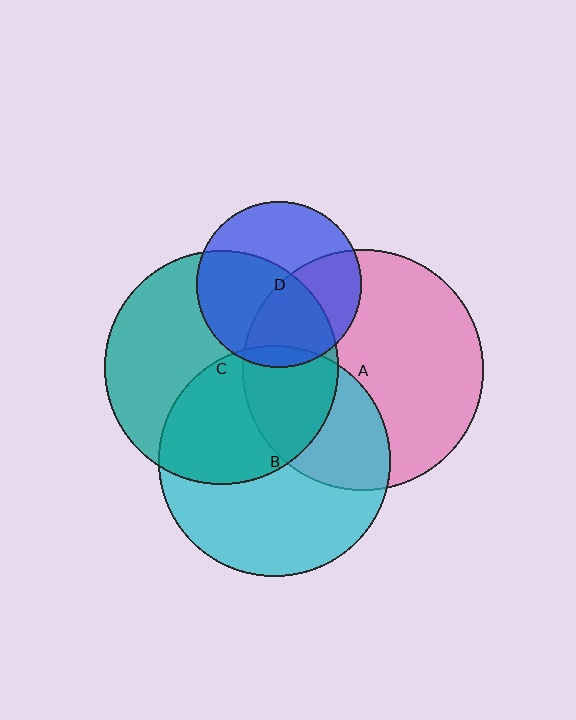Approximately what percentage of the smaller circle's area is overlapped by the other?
Approximately 30%.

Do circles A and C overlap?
Yes.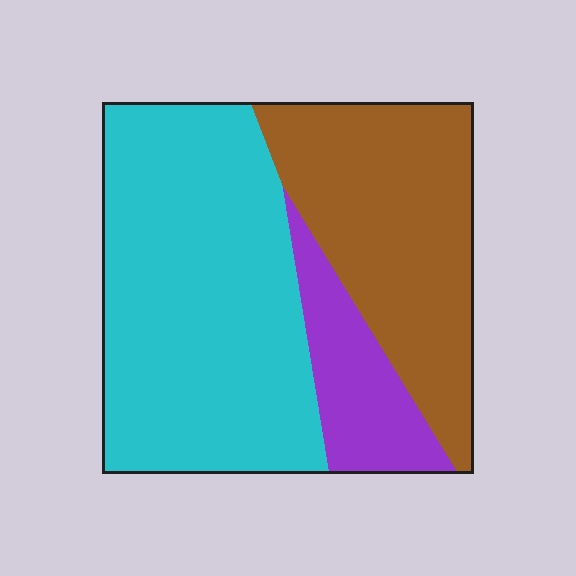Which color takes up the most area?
Cyan, at roughly 50%.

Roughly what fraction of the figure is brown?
Brown covers roughly 35% of the figure.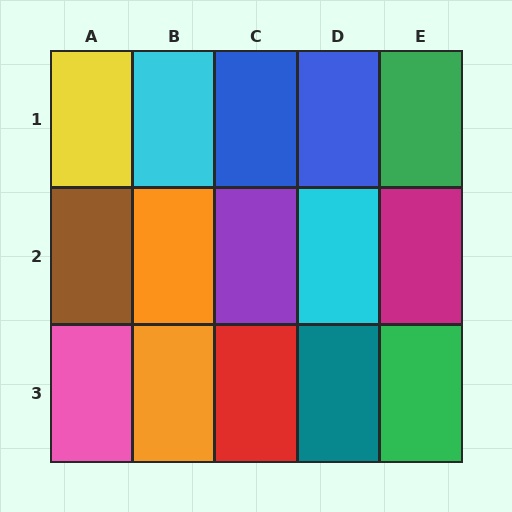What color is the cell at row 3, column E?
Green.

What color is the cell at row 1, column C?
Blue.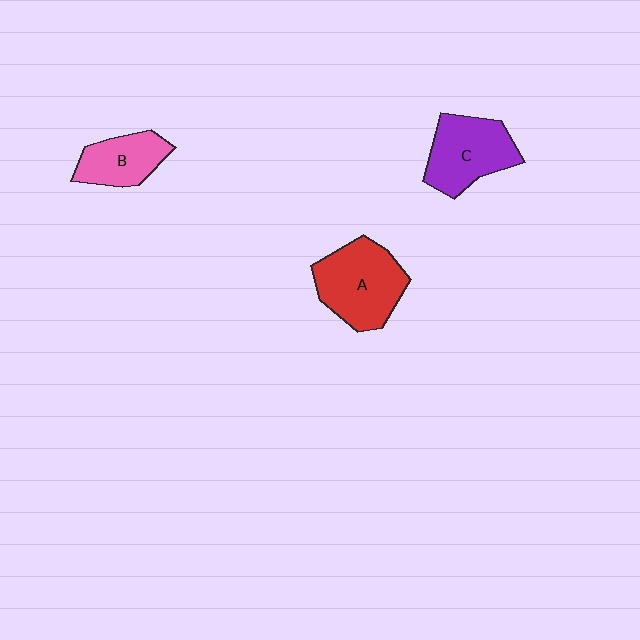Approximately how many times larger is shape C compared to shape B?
Approximately 1.4 times.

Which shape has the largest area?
Shape A (red).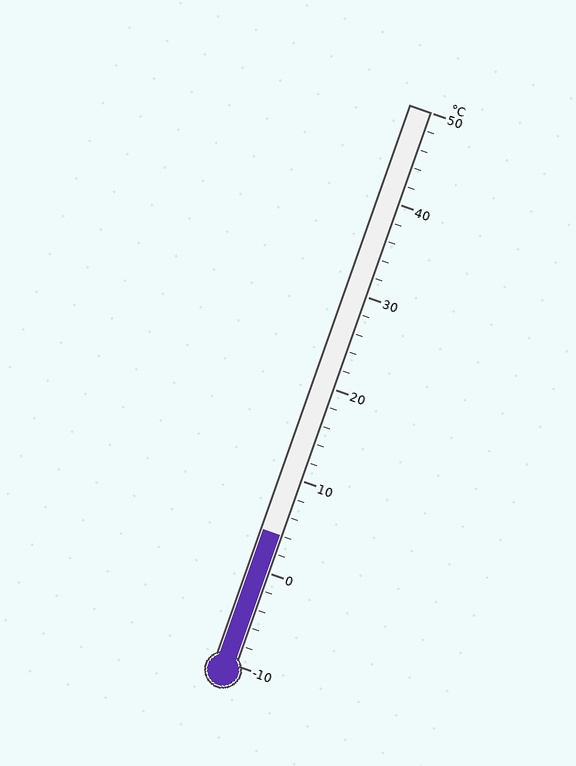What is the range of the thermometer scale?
The thermometer scale ranges from -10°C to 50°C.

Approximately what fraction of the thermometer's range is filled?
The thermometer is filled to approximately 25% of its range.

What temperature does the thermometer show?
The thermometer shows approximately 4°C.